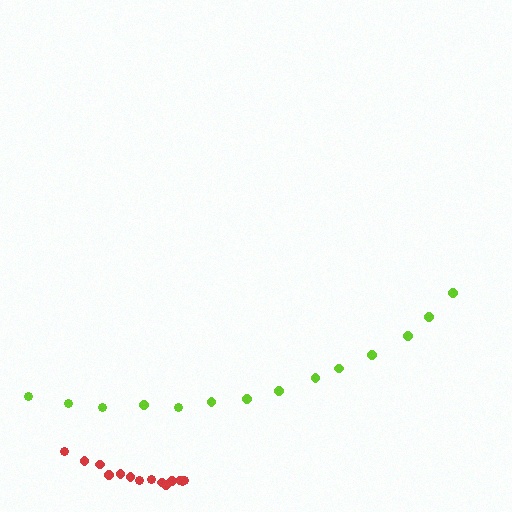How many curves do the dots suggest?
There are 2 distinct paths.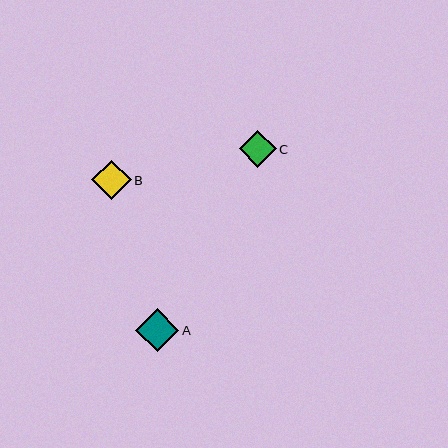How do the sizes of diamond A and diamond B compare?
Diamond A and diamond B are approximately the same size.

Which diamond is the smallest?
Diamond C is the smallest with a size of approximately 37 pixels.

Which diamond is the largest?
Diamond A is the largest with a size of approximately 43 pixels.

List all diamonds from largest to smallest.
From largest to smallest: A, B, C.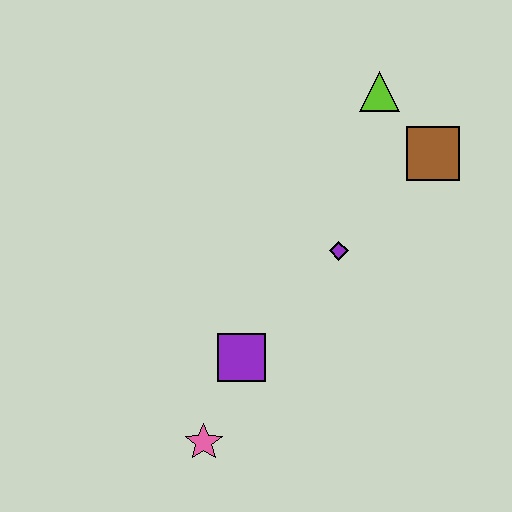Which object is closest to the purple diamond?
The brown square is closest to the purple diamond.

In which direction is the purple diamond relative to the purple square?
The purple diamond is above the purple square.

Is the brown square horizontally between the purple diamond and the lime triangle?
No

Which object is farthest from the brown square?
The pink star is farthest from the brown square.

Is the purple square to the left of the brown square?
Yes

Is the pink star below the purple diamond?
Yes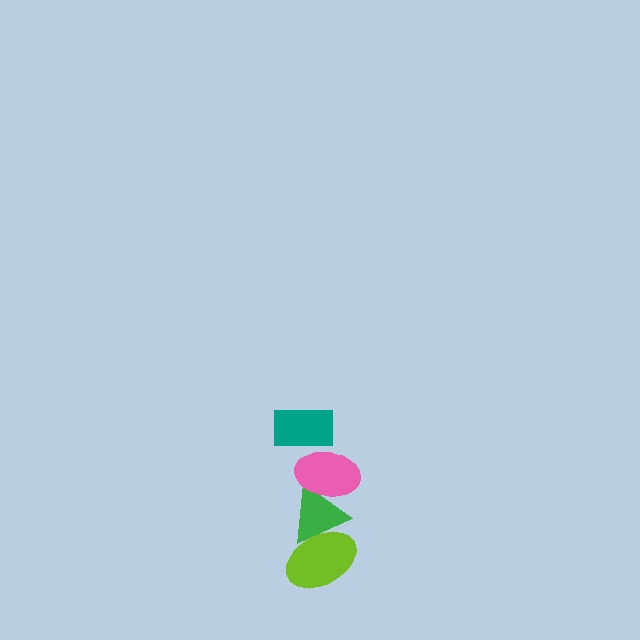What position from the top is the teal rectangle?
The teal rectangle is 1st from the top.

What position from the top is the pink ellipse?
The pink ellipse is 2nd from the top.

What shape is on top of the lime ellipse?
The green triangle is on top of the lime ellipse.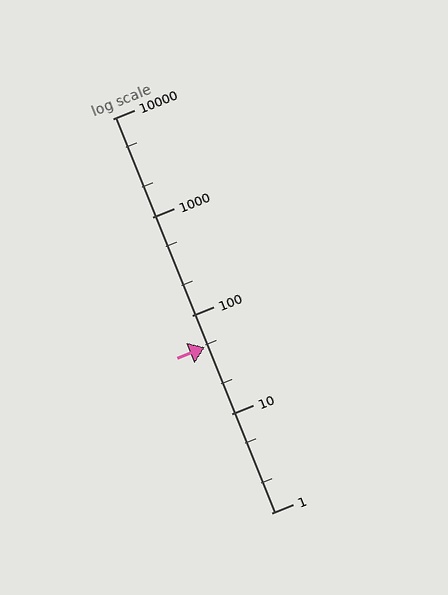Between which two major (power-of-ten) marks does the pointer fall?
The pointer is between 10 and 100.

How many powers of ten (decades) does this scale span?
The scale spans 4 decades, from 1 to 10000.